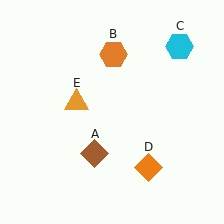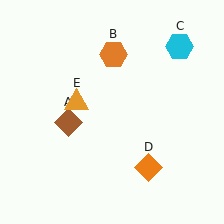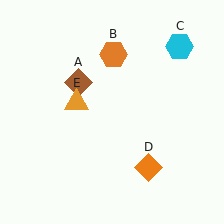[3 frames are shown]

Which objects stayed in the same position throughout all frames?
Orange hexagon (object B) and cyan hexagon (object C) and orange diamond (object D) and orange triangle (object E) remained stationary.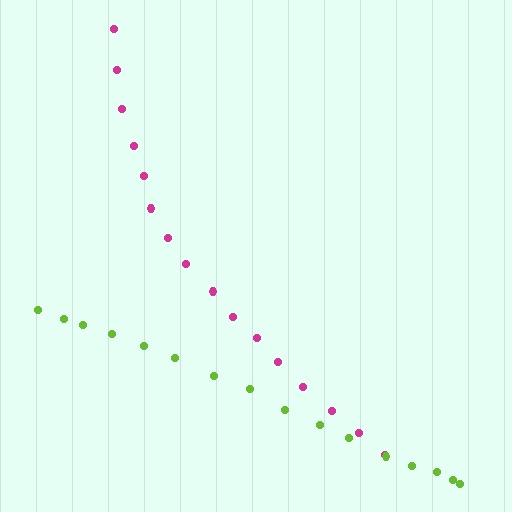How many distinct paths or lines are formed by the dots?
There are 2 distinct paths.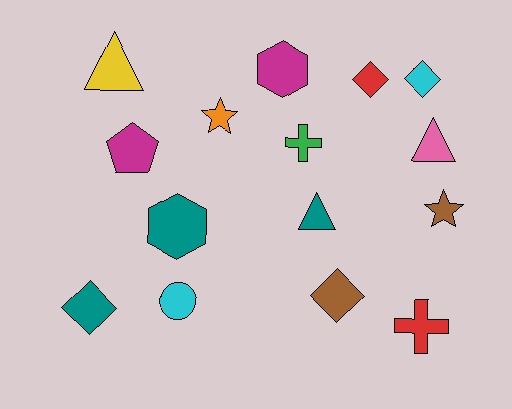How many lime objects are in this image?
There are no lime objects.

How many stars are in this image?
There are 2 stars.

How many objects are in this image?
There are 15 objects.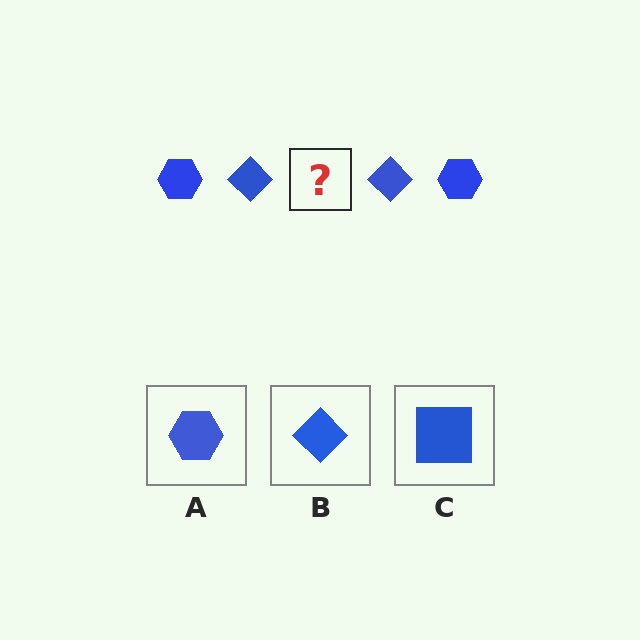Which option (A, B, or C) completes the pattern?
A.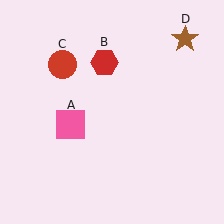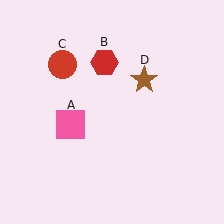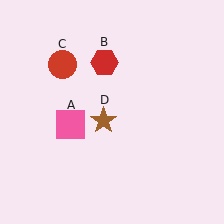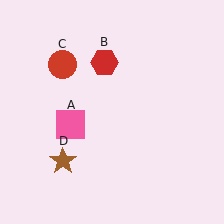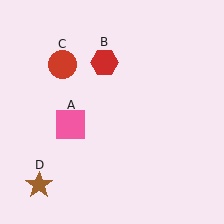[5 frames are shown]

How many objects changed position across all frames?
1 object changed position: brown star (object D).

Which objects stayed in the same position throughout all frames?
Pink square (object A) and red hexagon (object B) and red circle (object C) remained stationary.